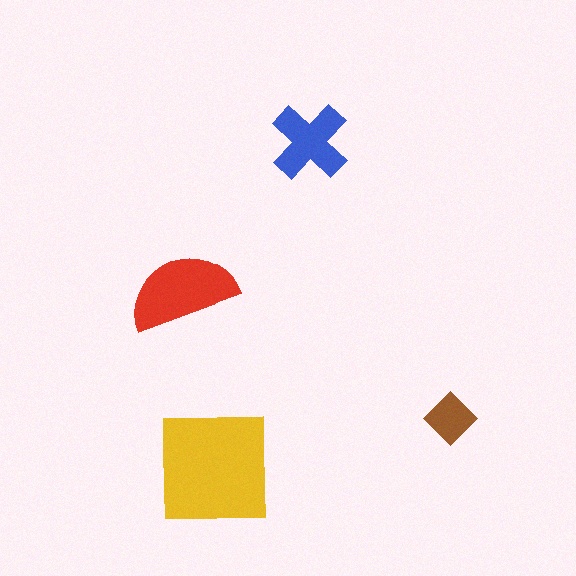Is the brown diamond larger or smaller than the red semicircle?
Smaller.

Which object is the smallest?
The brown diamond.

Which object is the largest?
The yellow square.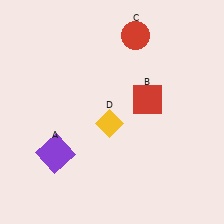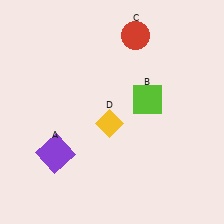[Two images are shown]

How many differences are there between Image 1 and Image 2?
There is 1 difference between the two images.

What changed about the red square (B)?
In Image 1, B is red. In Image 2, it changed to lime.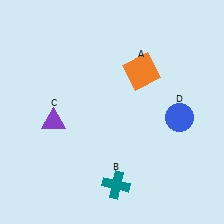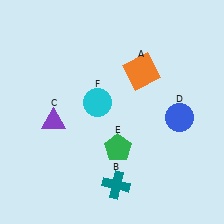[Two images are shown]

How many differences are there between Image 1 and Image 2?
There are 2 differences between the two images.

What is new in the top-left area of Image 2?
A cyan circle (F) was added in the top-left area of Image 2.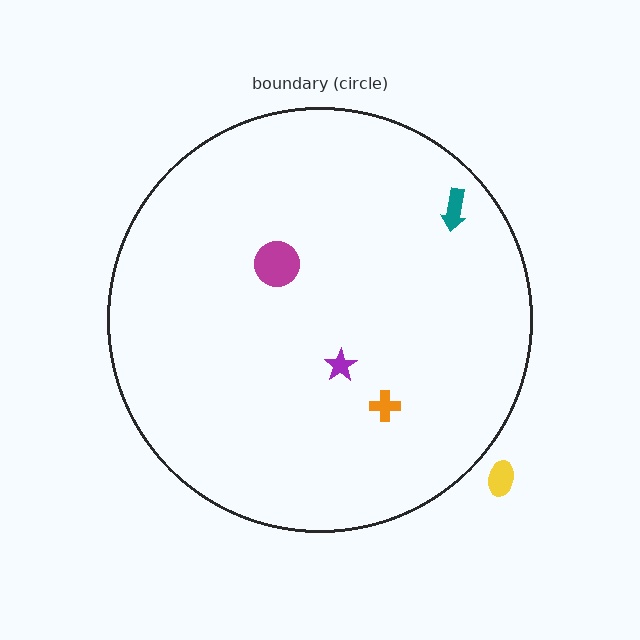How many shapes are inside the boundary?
4 inside, 1 outside.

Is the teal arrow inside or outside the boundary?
Inside.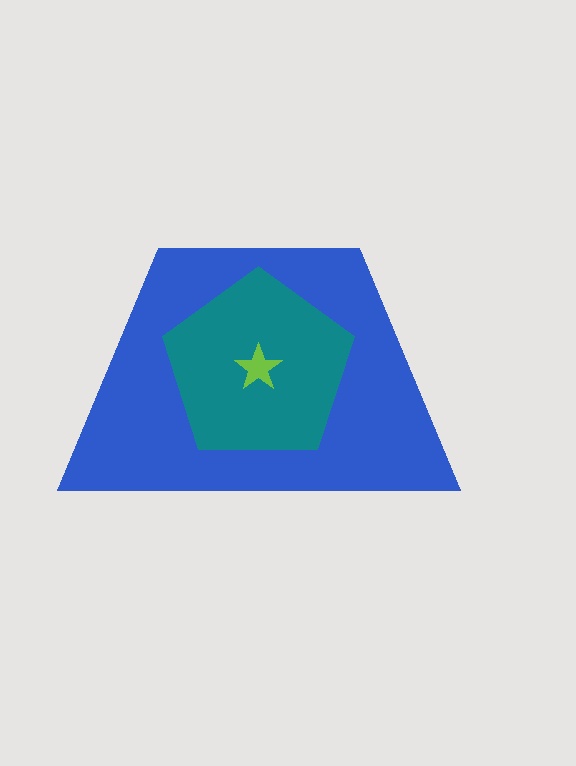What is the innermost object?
The lime star.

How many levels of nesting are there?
3.